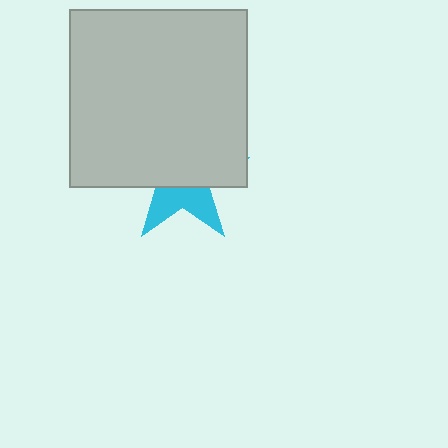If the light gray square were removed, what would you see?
You would see the complete cyan star.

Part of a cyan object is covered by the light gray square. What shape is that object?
It is a star.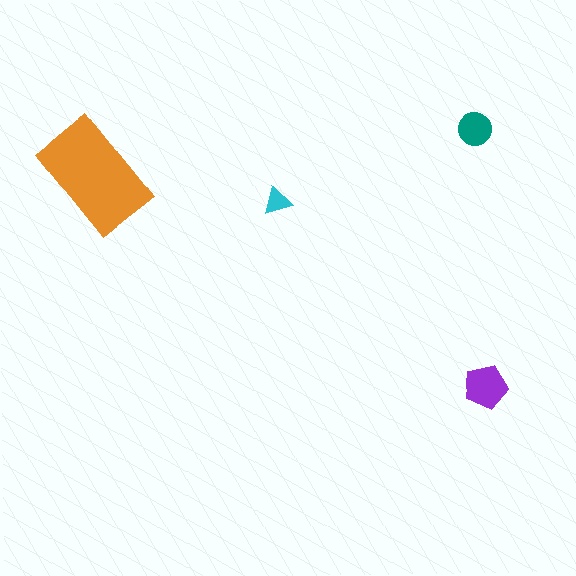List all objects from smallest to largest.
The cyan triangle, the teal circle, the purple pentagon, the orange rectangle.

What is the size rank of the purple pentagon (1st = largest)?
2nd.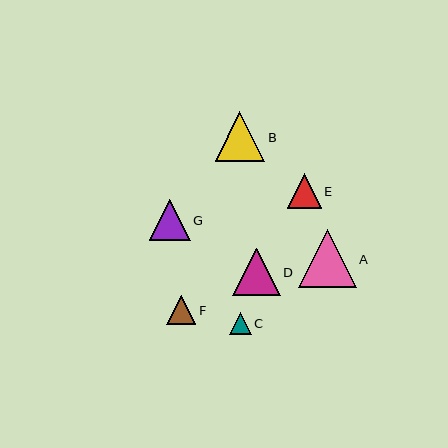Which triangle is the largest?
Triangle A is the largest with a size of approximately 58 pixels.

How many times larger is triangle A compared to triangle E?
Triangle A is approximately 1.7 times the size of triangle E.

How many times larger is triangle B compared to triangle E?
Triangle B is approximately 1.4 times the size of triangle E.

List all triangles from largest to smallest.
From largest to smallest: A, B, D, G, E, F, C.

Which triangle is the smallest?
Triangle C is the smallest with a size of approximately 22 pixels.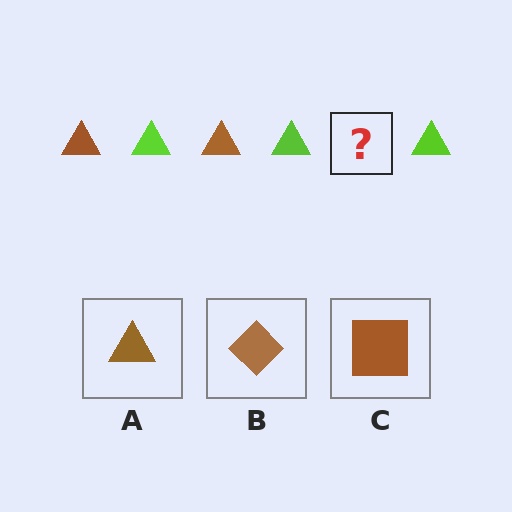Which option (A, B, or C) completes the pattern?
A.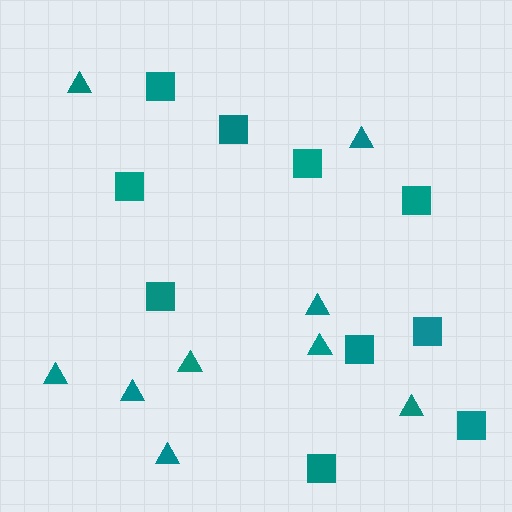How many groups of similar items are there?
There are 2 groups: one group of triangles (9) and one group of squares (10).